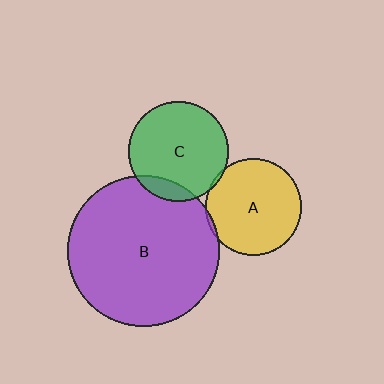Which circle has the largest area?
Circle B (purple).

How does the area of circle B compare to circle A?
Approximately 2.5 times.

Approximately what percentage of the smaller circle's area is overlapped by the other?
Approximately 5%.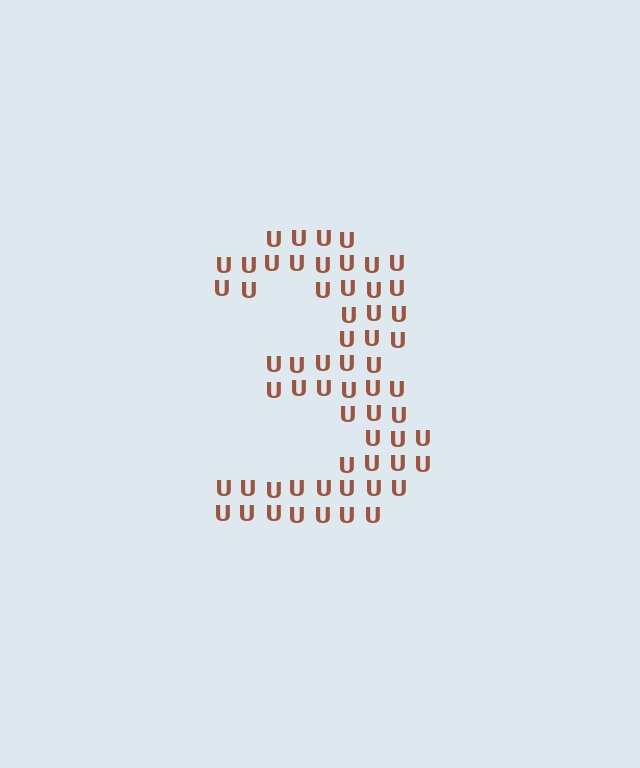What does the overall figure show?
The overall figure shows the digit 3.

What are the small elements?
The small elements are letter U's.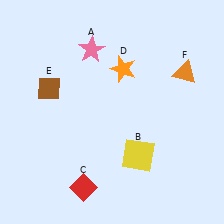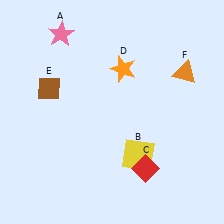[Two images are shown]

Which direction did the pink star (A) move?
The pink star (A) moved left.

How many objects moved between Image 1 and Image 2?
2 objects moved between the two images.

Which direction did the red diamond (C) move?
The red diamond (C) moved right.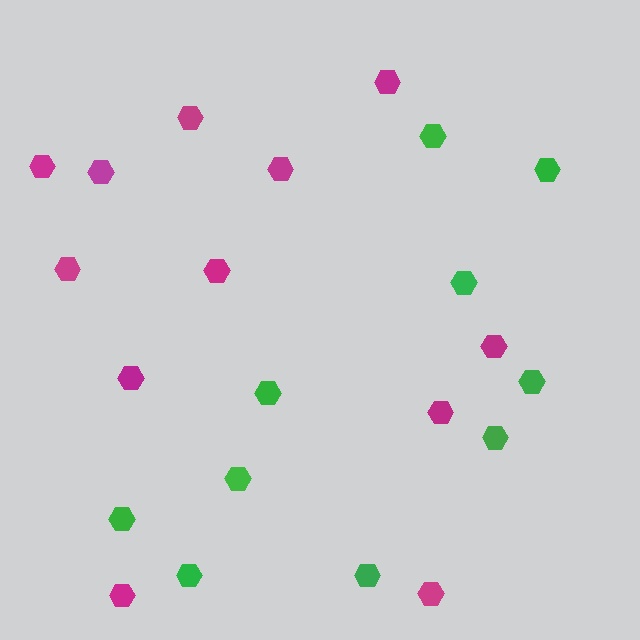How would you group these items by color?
There are 2 groups: one group of magenta hexagons (12) and one group of green hexagons (10).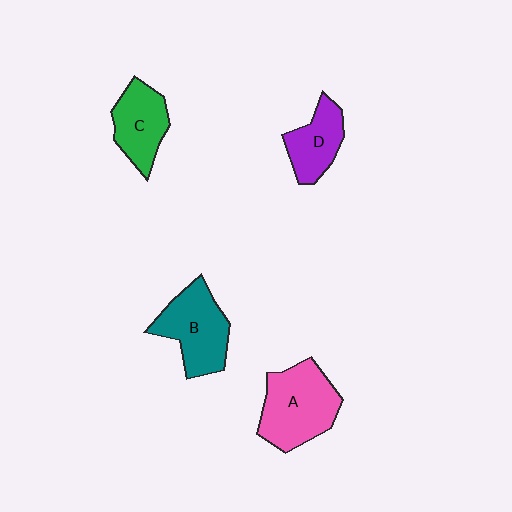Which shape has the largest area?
Shape A (pink).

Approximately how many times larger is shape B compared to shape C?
Approximately 1.3 times.